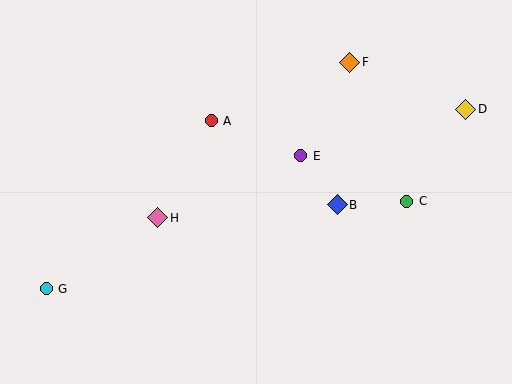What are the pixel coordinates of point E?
Point E is at (301, 156).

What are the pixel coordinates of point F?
Point F is at (350, 62).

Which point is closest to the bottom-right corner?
Point C is closest to the bottom-right corner.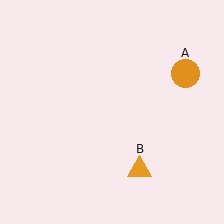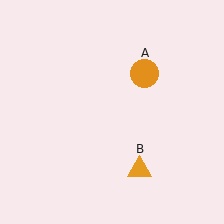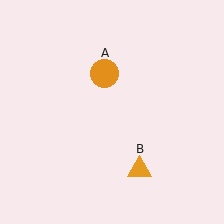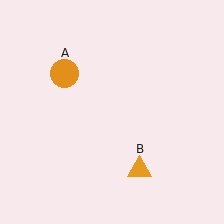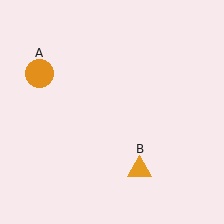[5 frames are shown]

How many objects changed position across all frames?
1 object changed position: orange circle (object A).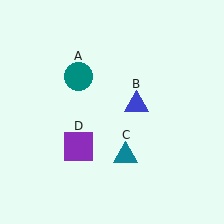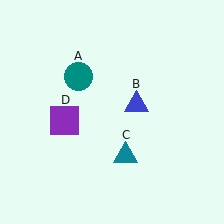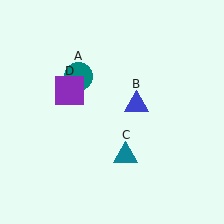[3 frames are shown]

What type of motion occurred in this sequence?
The purple square (object D) rotated clockwise around the center of the scene.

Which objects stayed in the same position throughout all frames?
Teal circle (object A) and blue triangle (object B) and teal triangle (object C) remained stationary.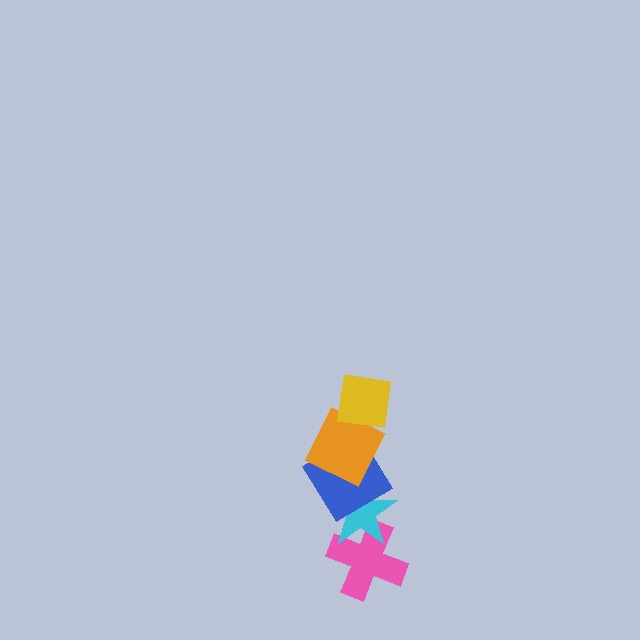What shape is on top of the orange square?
The yellow square is on top of the orange square.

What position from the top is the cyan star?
The cyan star is 4th from the top.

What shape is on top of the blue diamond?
The orange square is on top of the blue diamond.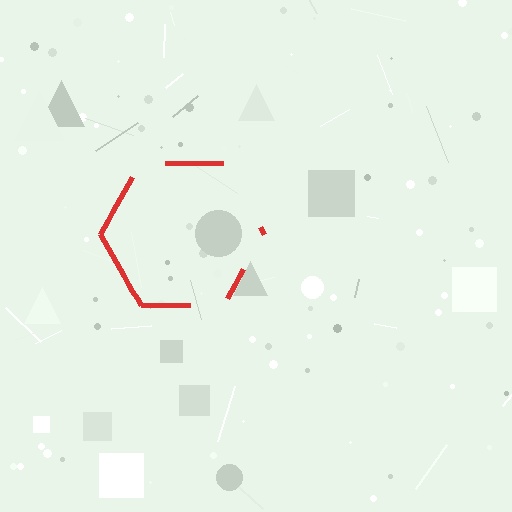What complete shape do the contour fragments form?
The contour fragments form a hexagon.